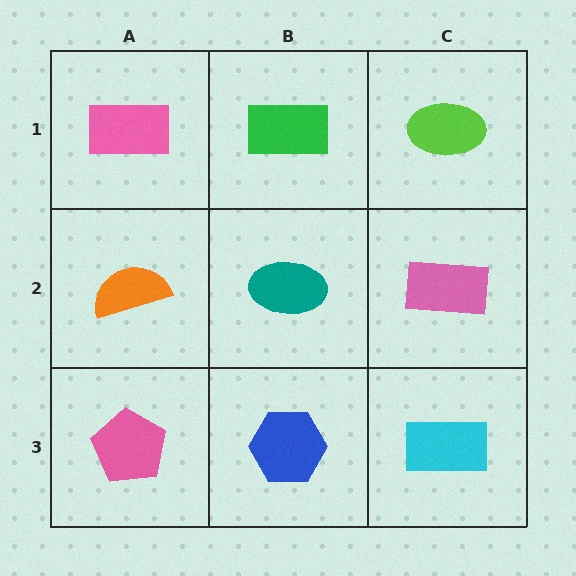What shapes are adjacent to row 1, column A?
An orange semicircle (row 2, column A), a green rectangle (row 1, column B).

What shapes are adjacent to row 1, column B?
A teal ellipse (row 2, column B), a pink rectangle (row 1, column A), a lime ellipse (row 1, column C).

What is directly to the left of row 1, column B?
A pink rectangle.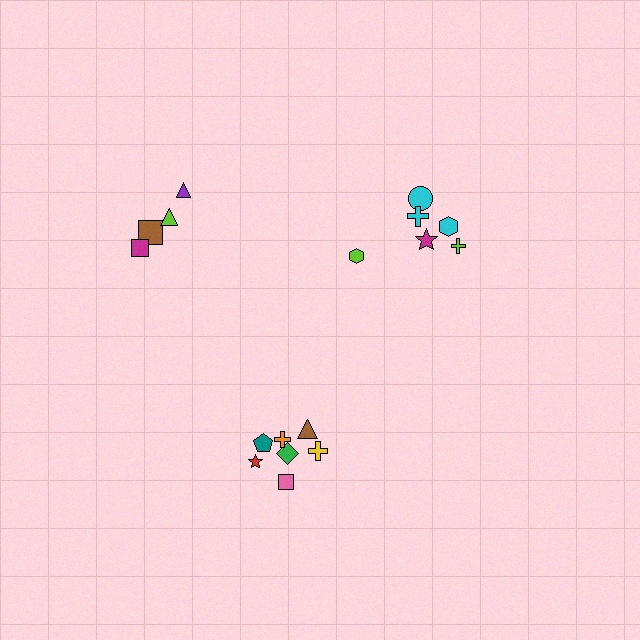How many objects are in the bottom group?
There are 7 objects.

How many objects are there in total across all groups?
There are 17 objects.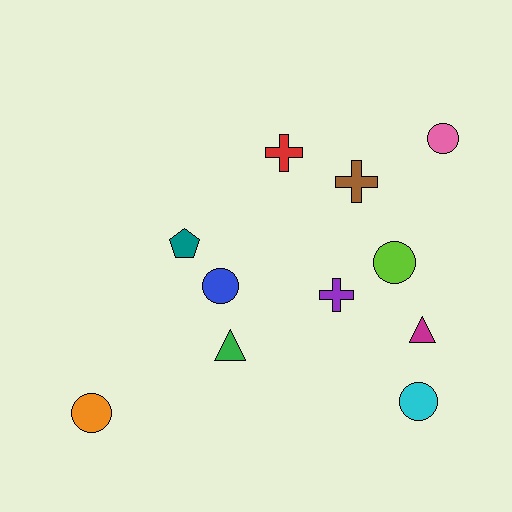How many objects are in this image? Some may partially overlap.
There are 11 objects.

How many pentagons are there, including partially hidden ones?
There is 1 pentagon.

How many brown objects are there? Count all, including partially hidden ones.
There is 1 brown object.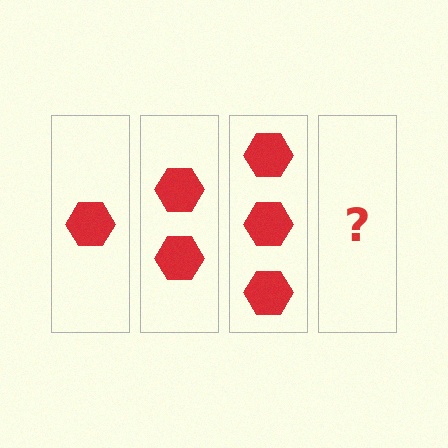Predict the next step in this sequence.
The next step is 4 hexagons.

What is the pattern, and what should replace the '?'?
The pattern is that each step adds one more hexagon. The '?' should be 4 hexagons.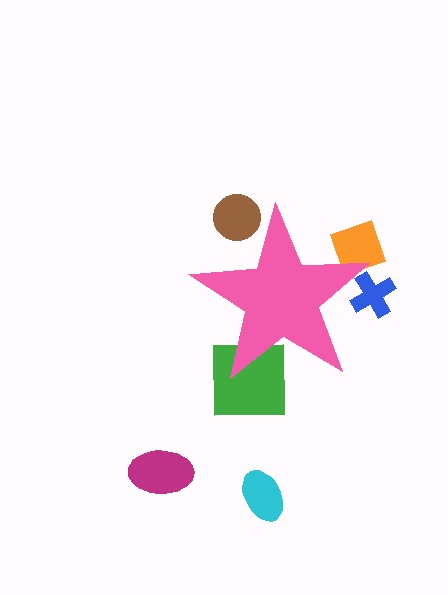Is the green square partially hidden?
Yes, the green square is partially hidden behind the pink star.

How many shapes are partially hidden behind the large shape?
4 shapes are partially hidden.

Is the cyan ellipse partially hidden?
No, the cyan ellipse is fully visible.